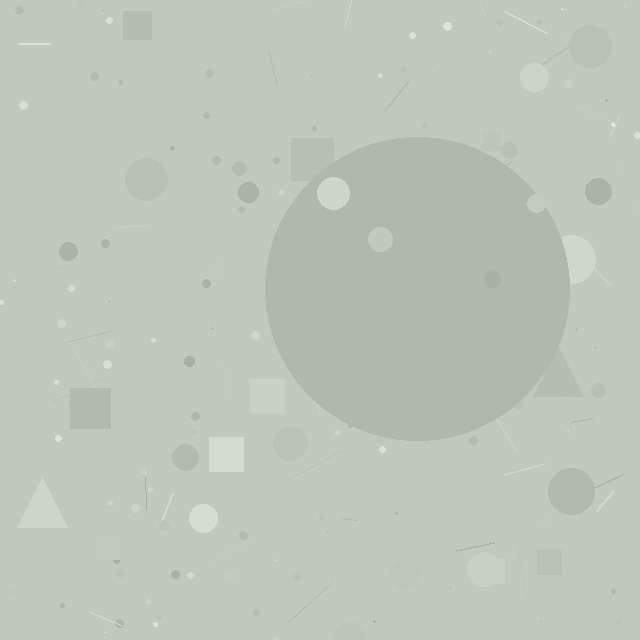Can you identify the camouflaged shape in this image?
The camouflaged shape is a circle.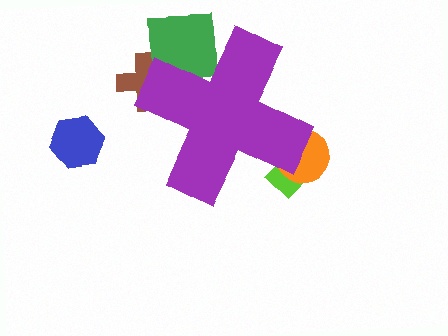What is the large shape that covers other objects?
A purple cross.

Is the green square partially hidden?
Yes, the green square is partially hidden behind the purple cross.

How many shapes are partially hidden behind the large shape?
4 shapes are partially hidden.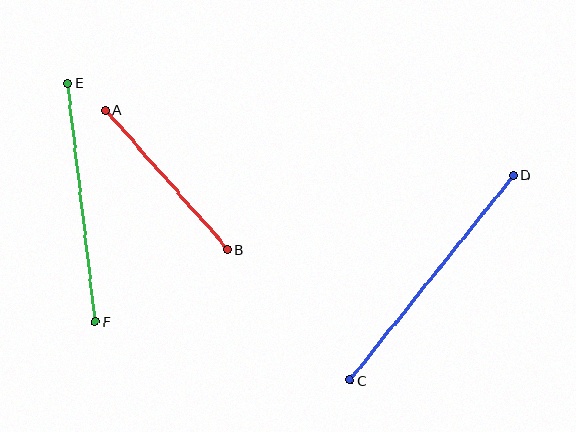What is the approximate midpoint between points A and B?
The midpoint is at approximately (166, 180) pixels.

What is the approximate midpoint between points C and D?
The midpoint is at approximately (432, 278) pixels.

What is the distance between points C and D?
The distance is approximately 262 pixels.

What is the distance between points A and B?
The distance is approximately 185 pixels.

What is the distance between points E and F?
The distance is approximately 240 pixels.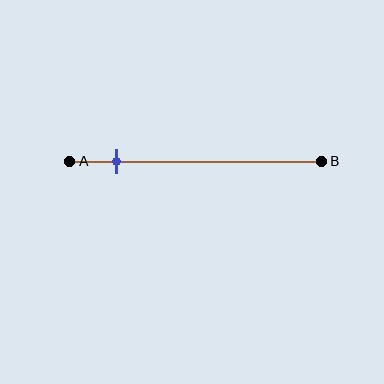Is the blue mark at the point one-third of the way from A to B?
No, the mark is at about 20% from A, not at the 33% one-third point.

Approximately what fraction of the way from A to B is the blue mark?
The blue mark is approximately 20% of the way from A to B.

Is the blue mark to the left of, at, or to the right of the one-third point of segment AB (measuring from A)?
The blue mark is to the left of the one-third point of segment AB.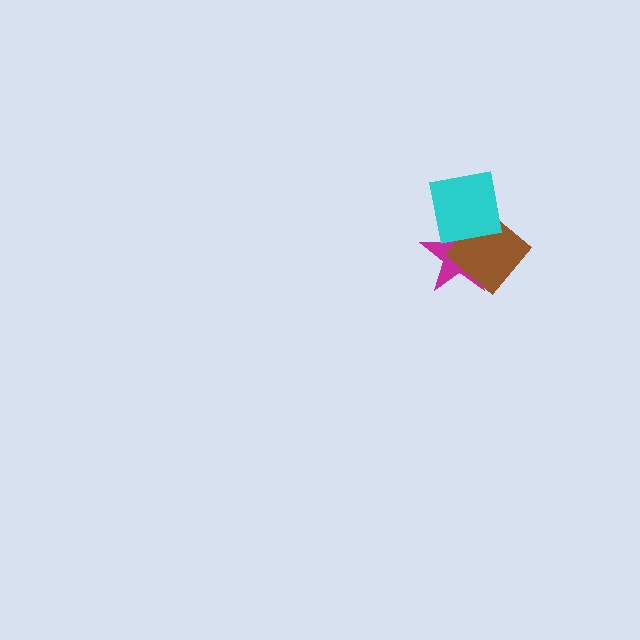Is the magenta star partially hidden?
Yes, it is partially covered by another shape.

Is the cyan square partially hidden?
No, no other shape covers it.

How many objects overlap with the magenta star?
2 objects overlap with the magenta star.